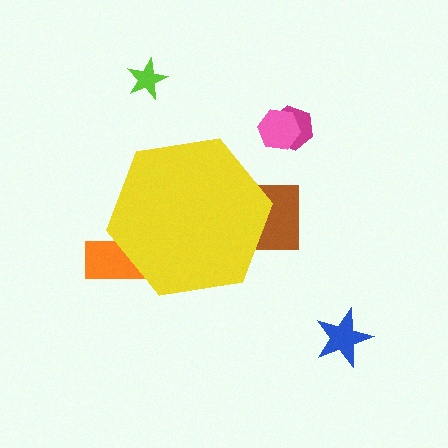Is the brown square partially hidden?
Yes, the brown square is partially hidden behind the yellow hexagon.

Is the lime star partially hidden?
No, the lime star is fully visible.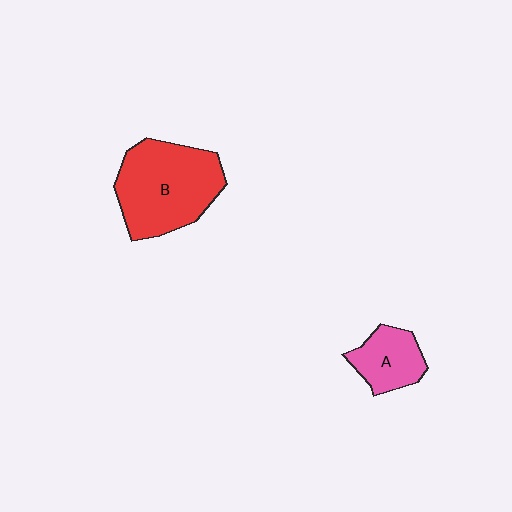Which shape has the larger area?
Shape B (red).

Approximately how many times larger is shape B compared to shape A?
Approximately 2.2 times.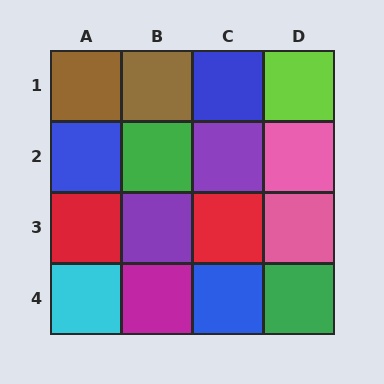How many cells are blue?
3 cells are blue.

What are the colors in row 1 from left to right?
Brown, brown, blue, lime.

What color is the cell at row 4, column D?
Green.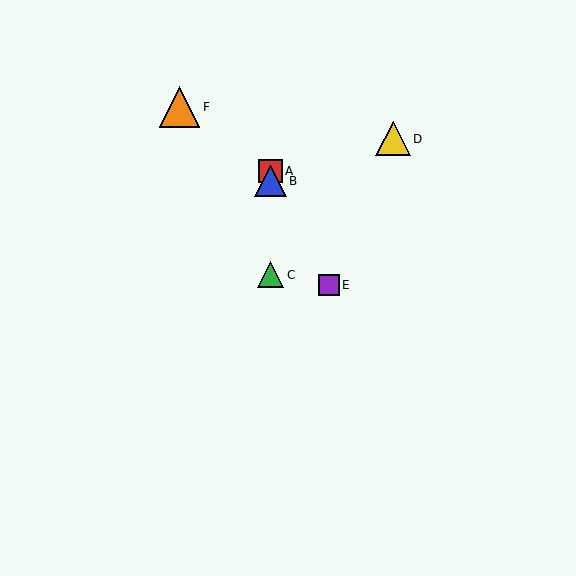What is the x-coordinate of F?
Object F is at x≈179.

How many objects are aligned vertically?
3 objects (A, B, C) are aligned vertically.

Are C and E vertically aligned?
No, C is at x≈271 and E is at x≈329.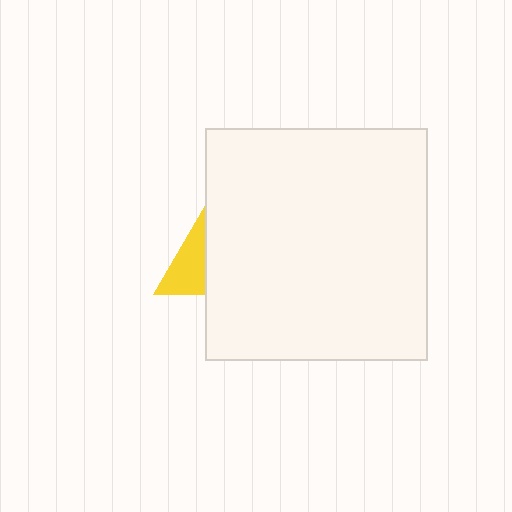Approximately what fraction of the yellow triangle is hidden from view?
Roughly 66% of the yellow triangle is hidden behind the white rectangle.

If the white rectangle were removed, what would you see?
You would see the complete yellow triangle.